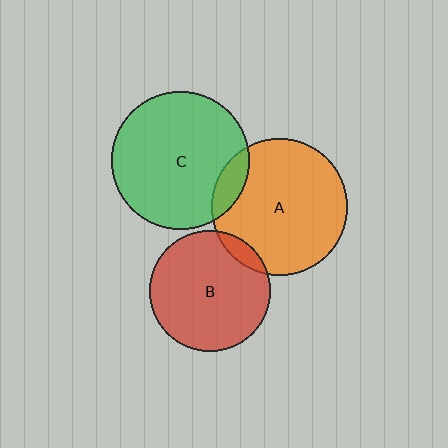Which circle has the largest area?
Circle C (green).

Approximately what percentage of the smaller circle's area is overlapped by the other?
Approximately 10%.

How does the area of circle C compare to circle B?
Approximately 1.3 times.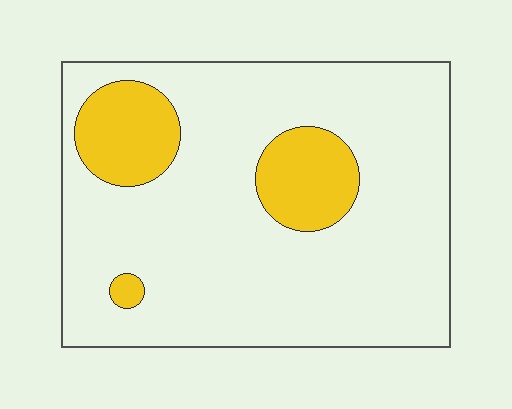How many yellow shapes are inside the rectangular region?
3.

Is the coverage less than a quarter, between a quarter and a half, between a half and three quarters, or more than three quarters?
Less than a quarter.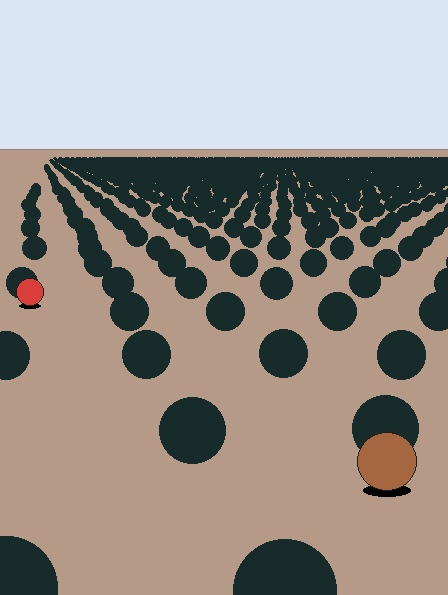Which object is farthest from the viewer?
The red circle is farthest from the viewer. It appears smaller and the ground texture around it is denser.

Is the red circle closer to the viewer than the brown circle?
No. The brown circle is closer — you can tell from the texture gradient: the ground texture is coarser near it.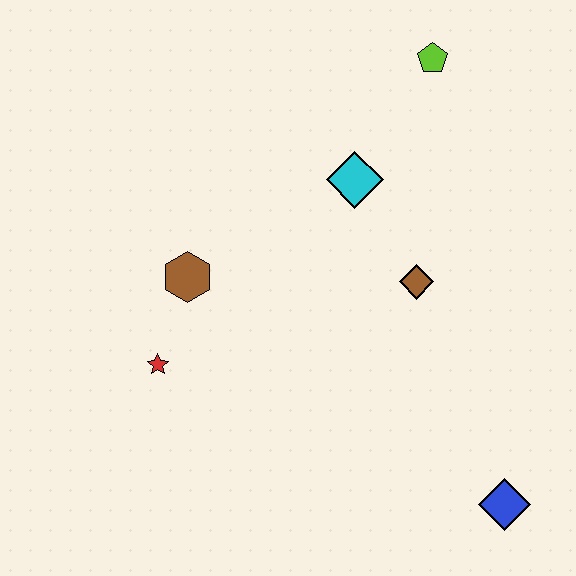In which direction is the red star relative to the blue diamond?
The red star is to the left of the blue diamond.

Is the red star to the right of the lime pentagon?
No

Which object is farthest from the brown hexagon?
The blue diamond is farthest from the brown hexagon.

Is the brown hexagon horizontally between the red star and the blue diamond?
Yes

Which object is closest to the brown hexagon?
The red star is closest to the brown hexagon.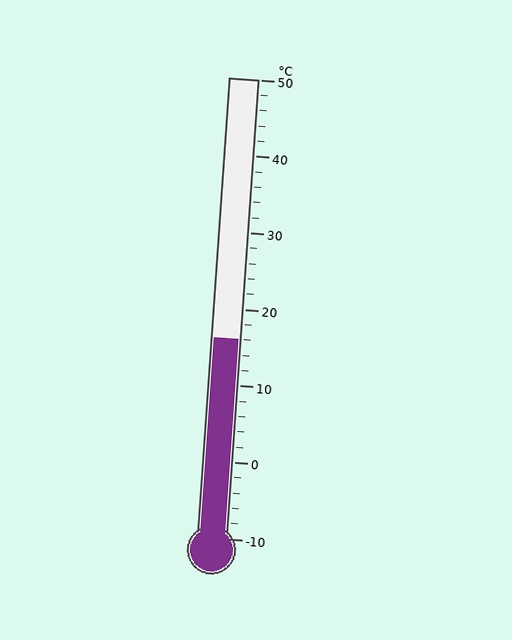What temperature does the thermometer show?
The thermometer shows approximately 16°C.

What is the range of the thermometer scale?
The thermometer scale ranges from -10°C to 50°C.